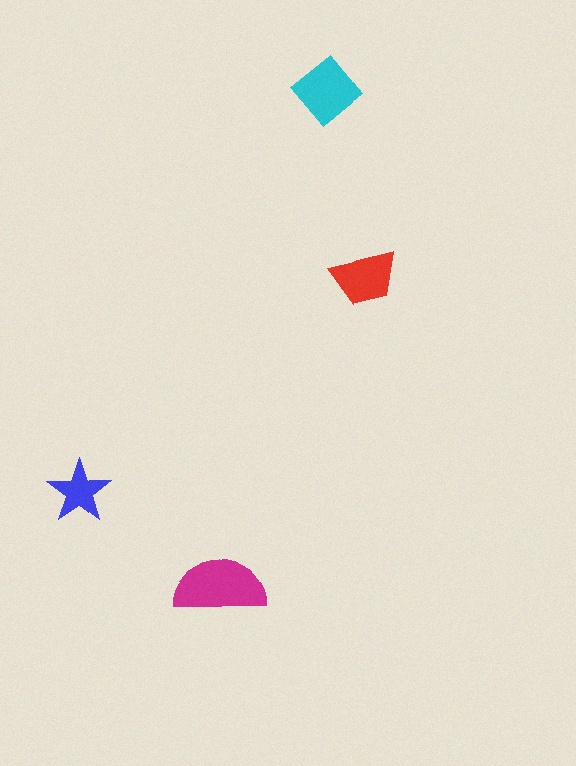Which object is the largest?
The magenta semicircle.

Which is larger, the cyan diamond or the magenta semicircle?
The magenta semicircle.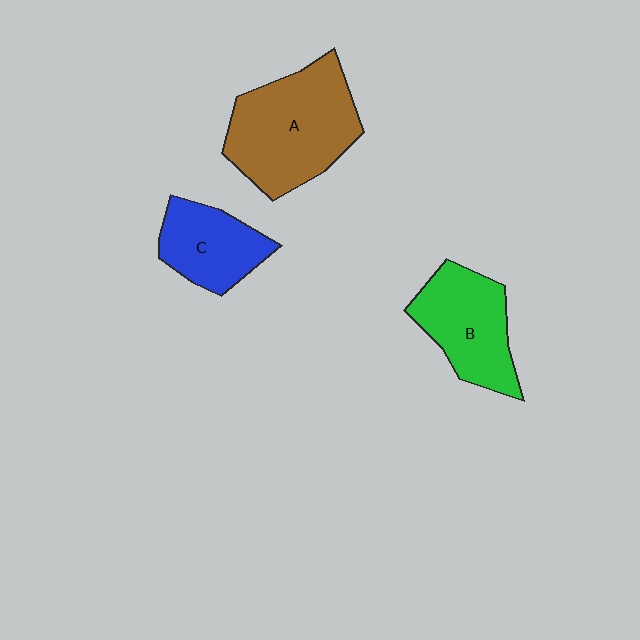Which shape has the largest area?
Shape A (brown).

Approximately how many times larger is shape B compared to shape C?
Approximately 1.3 times.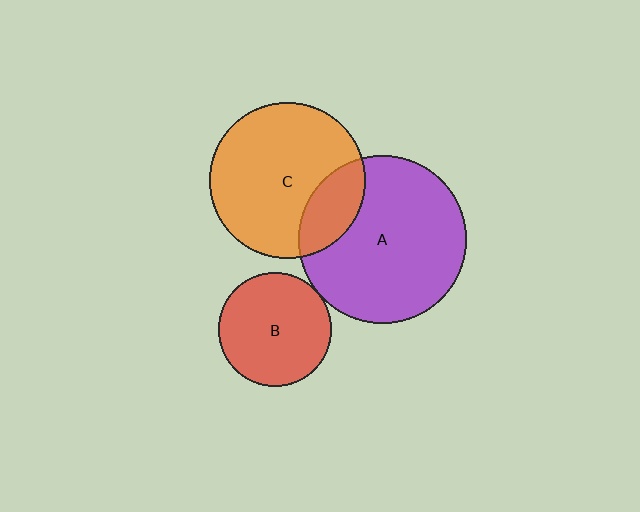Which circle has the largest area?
Circle A (purple).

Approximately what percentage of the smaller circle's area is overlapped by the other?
Approximately 20%.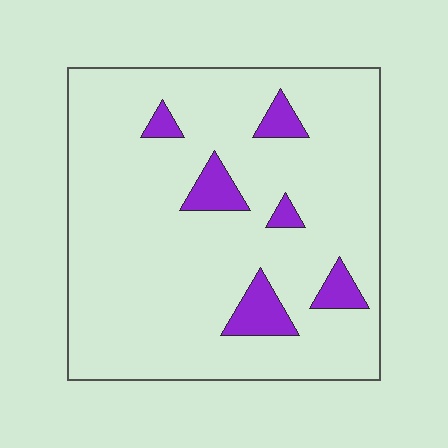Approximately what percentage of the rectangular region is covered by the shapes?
Approximately 10%.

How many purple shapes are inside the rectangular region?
6.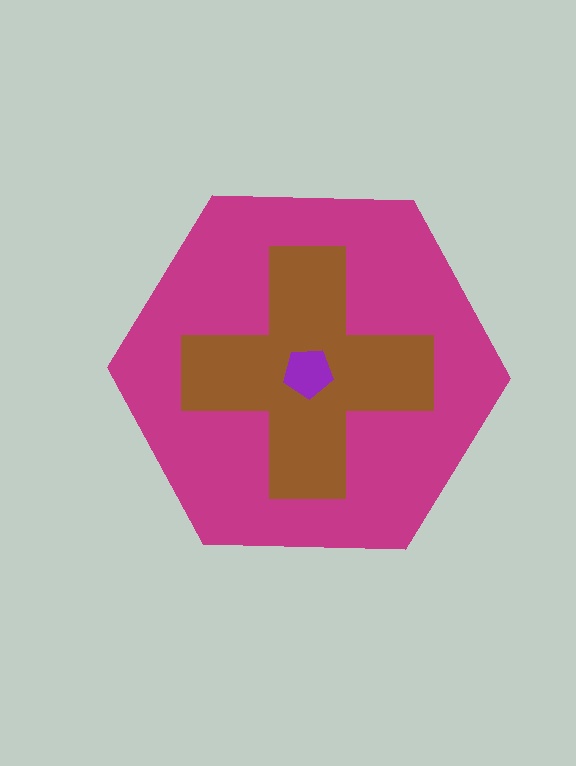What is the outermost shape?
The magenta hexagon.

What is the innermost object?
The purple pentagon.